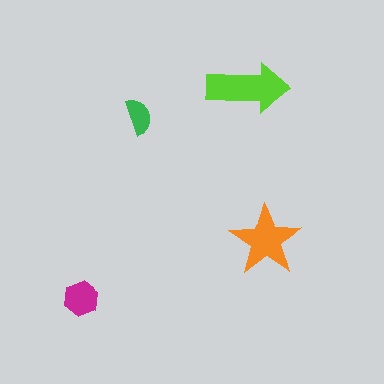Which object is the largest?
The lime arrow.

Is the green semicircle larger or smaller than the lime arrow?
Smaller.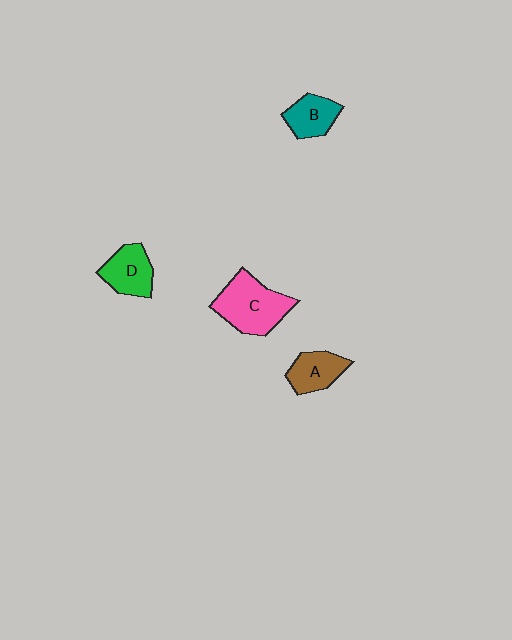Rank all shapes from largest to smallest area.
From largest to smallest: C (pink), D (green), A (brown), B (teal).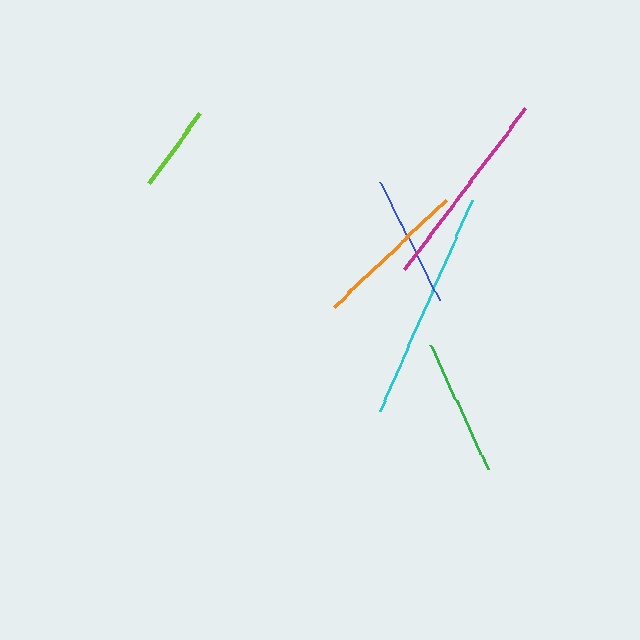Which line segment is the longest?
The cyan line is the longest at approximately 230 pixels.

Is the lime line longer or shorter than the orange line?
The orange line is longer than the lime line.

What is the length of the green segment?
The green segment is approximately 135 pixels long.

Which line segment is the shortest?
The lime line is the shortest at approximately 86 pixels.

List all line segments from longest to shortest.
From longest to shortest: cyan, magenta, orange, green, blue, lime.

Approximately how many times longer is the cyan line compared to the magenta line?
The cyan line is approximately 1.1 times the length of the magenta line.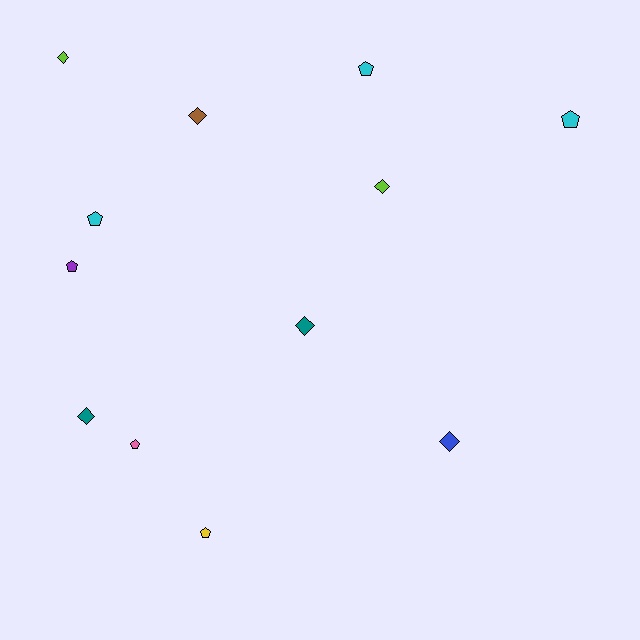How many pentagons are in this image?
There are 6 pentagons.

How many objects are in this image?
There are 12 objects.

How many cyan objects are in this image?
There are 3 cyan objects.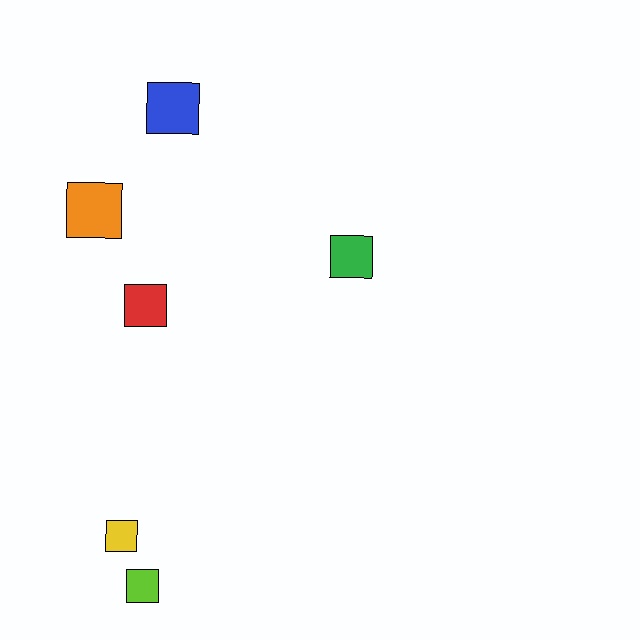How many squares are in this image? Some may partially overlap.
There are 6 squares.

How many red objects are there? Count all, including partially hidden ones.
There is 1 red object.